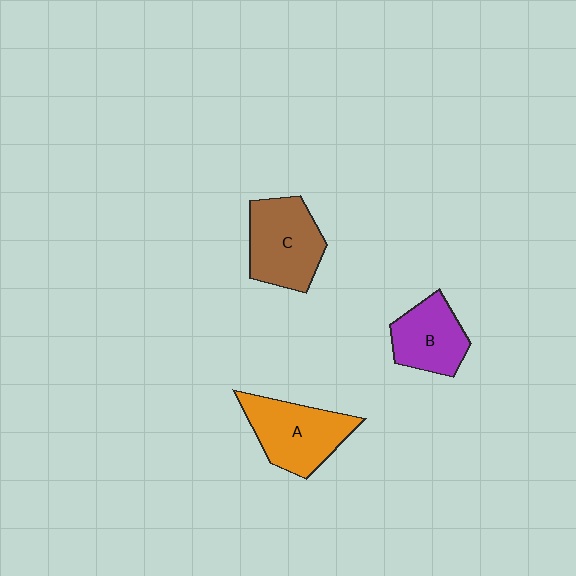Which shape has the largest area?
Shape A (orange).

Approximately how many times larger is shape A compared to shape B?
Approximately 1.3 times.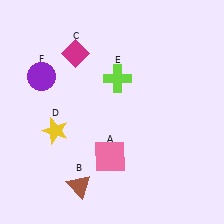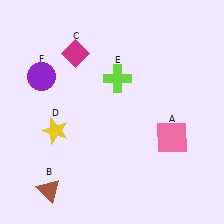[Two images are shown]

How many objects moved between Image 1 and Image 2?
2 objects moved between the two images.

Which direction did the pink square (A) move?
The pink square (A) moved right.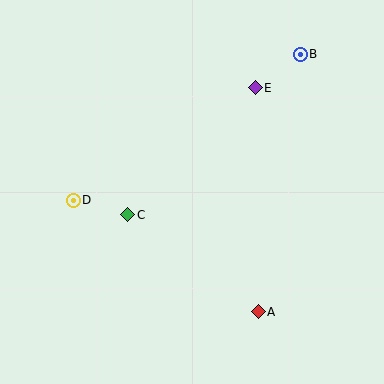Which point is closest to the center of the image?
Point C at (128, 215) is closest to the center.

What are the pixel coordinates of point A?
Point A is at (258, 312).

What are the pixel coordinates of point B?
Point B is at (300, 54).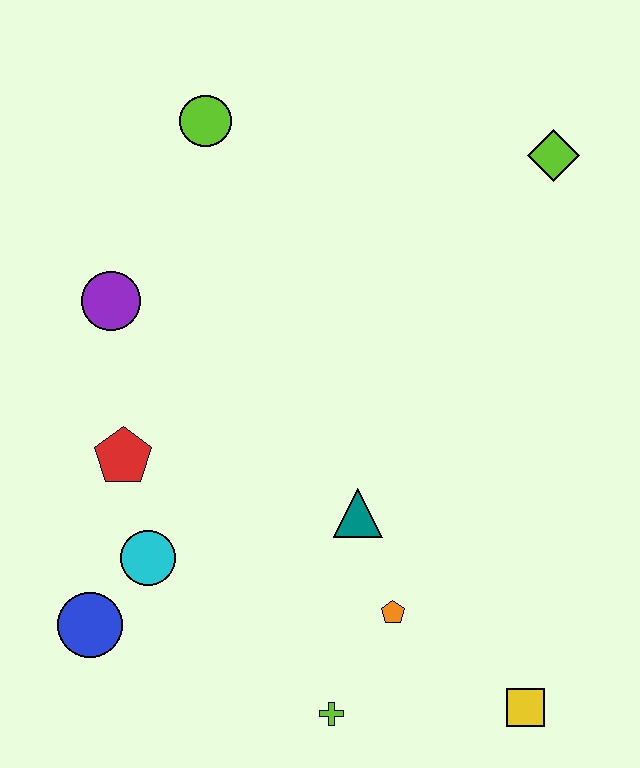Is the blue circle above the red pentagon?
No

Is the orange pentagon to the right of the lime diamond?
No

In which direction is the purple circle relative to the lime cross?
The purple circle is above the lime cross.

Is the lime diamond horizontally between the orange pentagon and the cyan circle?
No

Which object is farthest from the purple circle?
The yellow square is farthest from the purple circle.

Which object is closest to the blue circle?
The cyan circle is closest to the blue circle.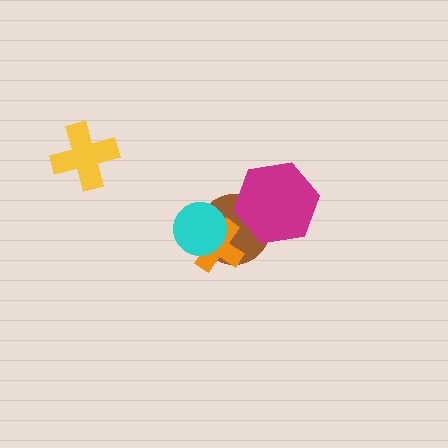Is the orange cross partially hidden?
Yes, it is partially covered by another shape.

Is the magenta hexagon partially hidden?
No, no other shape covers it.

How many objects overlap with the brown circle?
3 objects overlap with the brown circle.